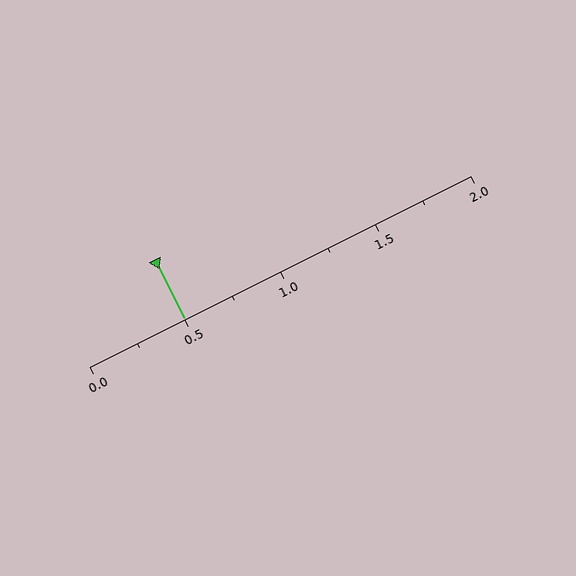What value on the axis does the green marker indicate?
The marker indicates approximately 0.5.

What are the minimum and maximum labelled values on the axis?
The axis runs from 0.0 to 2.0.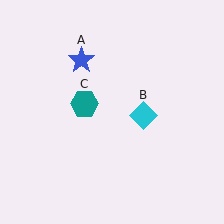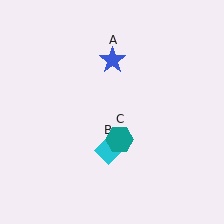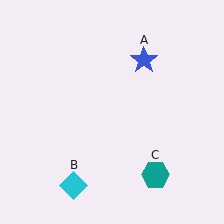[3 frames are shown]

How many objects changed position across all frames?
3 objects changed position: blue star (object A), cyan diamond (object B), teal hexagon (object C).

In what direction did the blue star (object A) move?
The blue star (object A) moved right.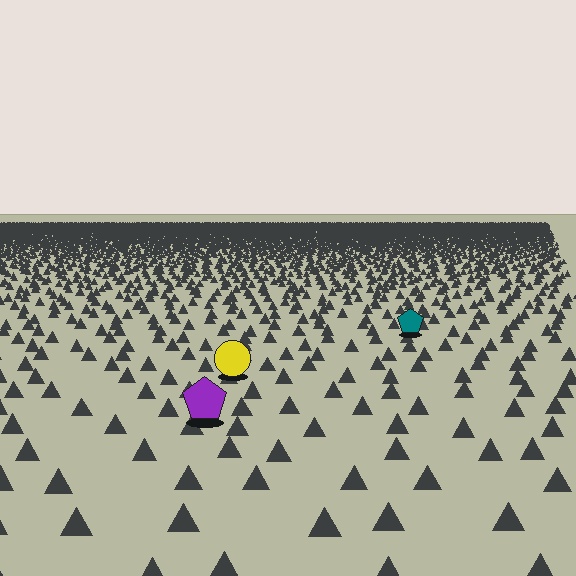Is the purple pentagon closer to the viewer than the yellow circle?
Yes. The purple pentagon is closer — you can tell from the texture gradient: the ground texture is coarser near it.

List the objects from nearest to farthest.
From nearest to farthest: the purple pentagon, the yellow circle, the teal pentagon.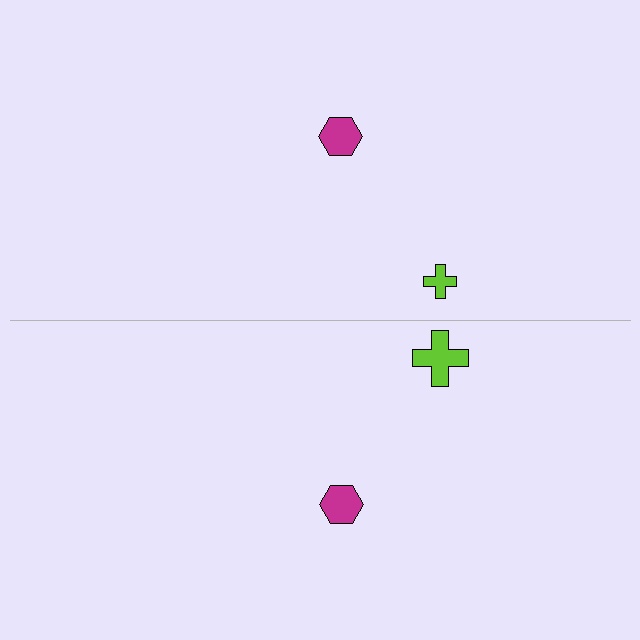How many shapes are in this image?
There are 4 shapes in this image.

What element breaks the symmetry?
The lime cross on the bottom side has a different size than its mirror counterpart.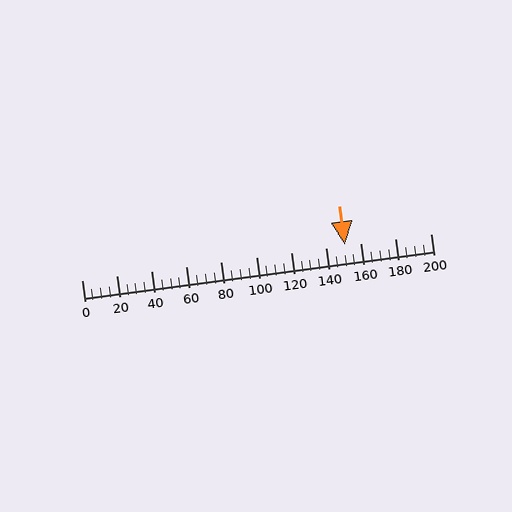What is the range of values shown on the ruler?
The ruler shows values from 0 to 200.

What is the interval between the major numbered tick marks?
The major tick marks are spaced 20 units apart.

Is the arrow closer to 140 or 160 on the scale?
The arrow is closer to 160.